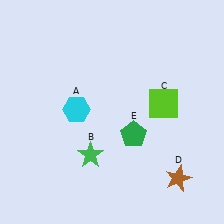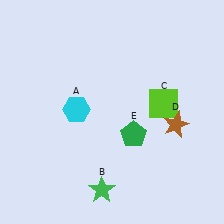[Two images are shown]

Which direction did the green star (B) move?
The green star (B) moved down.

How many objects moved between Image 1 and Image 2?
2 objects moved between the two images.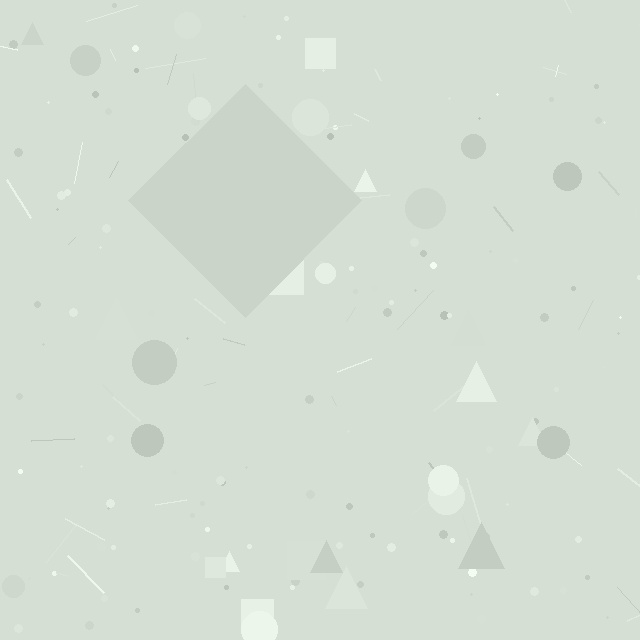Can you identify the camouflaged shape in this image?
The camouflaged shape is a diamond.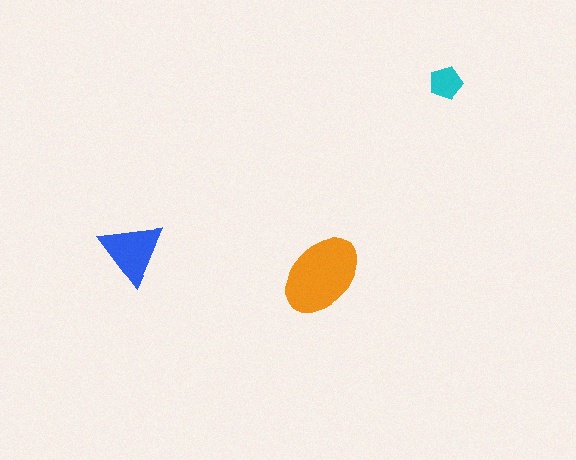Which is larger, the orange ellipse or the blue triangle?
The orange ellipse.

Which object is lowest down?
The orange ellipse is bottommost.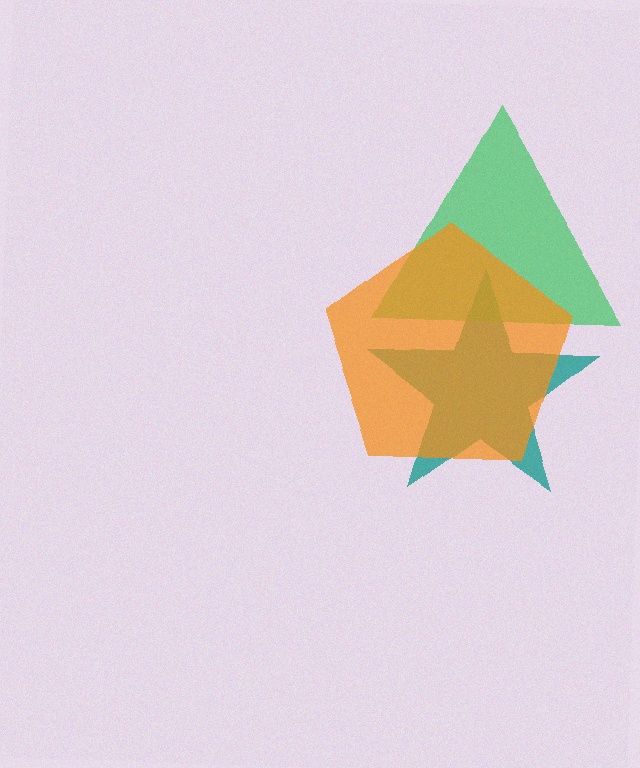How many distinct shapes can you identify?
There are 3 distinct shapes: a teal star, a green triangle, an orange pentagon.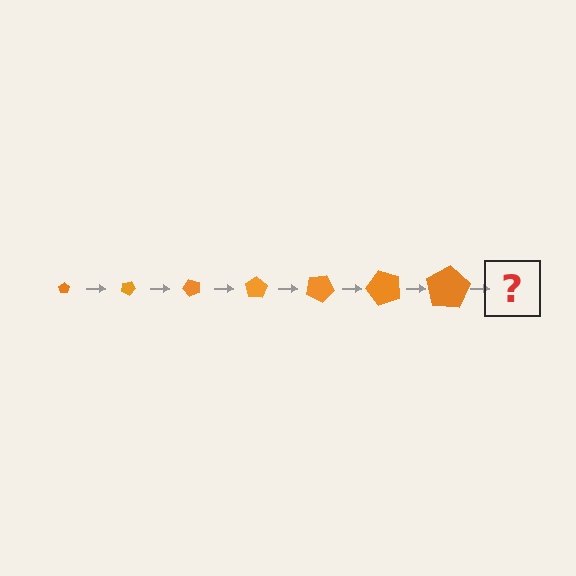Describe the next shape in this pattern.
It should be a pentagon, larger than the previous one and rotated 175 degrees from the start.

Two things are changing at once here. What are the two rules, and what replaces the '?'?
The two rules are that the pentagon grows larger each step and it rotates 25 degrees each step. The '?' should be a pentagon, larger than the previous one and rotated 175 degrees from the start.